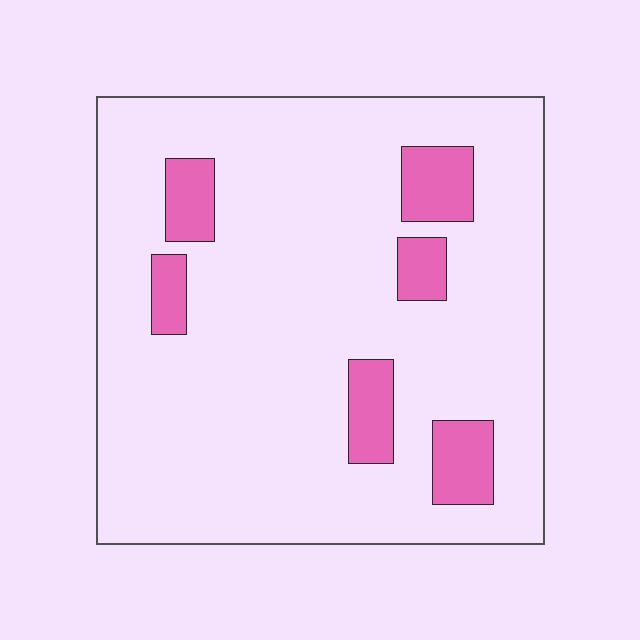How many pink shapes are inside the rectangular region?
6.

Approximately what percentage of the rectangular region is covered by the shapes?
Approximately 15%.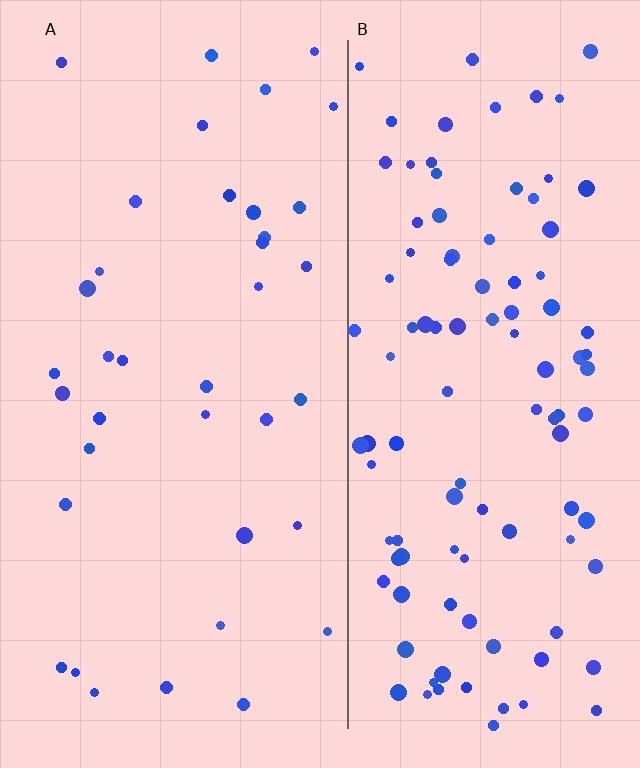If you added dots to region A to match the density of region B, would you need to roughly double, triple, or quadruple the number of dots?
Approximately triple.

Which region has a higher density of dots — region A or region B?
B (the right).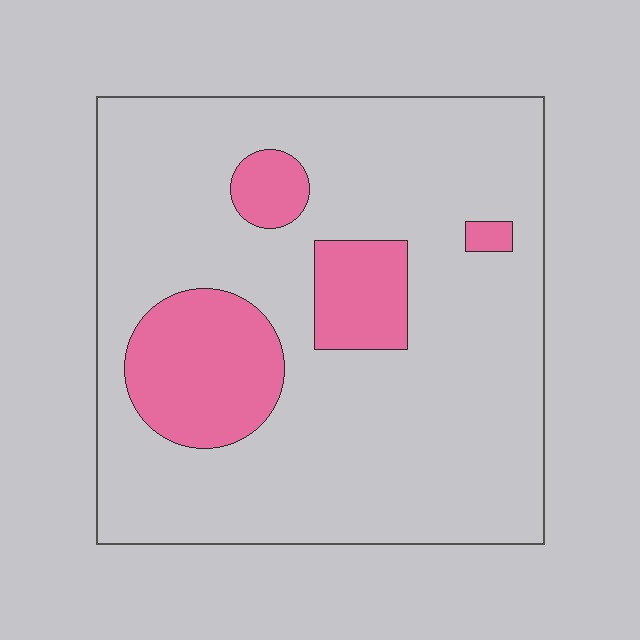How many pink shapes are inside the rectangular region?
4.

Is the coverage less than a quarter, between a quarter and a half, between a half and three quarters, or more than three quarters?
Less than a quarter.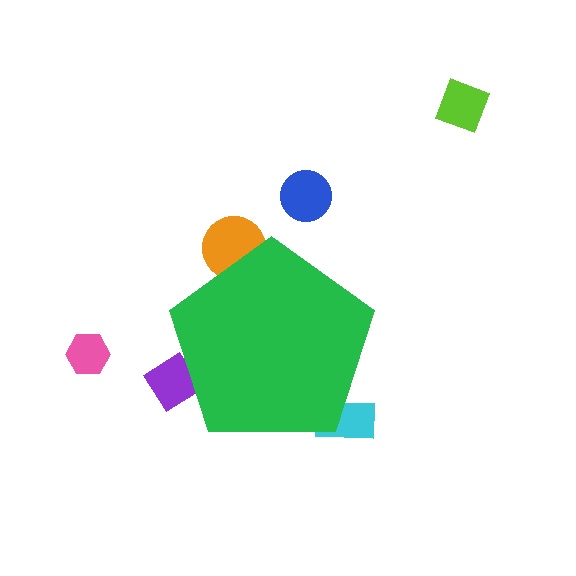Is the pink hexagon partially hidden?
No, the pink hexagon is fully visible.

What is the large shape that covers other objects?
A green pentagon.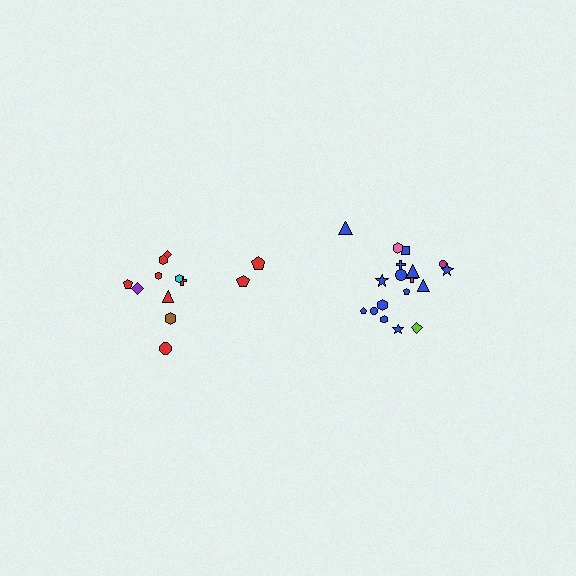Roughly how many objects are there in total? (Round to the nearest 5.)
Roughly 30 objects in total.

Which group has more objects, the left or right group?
The right group.